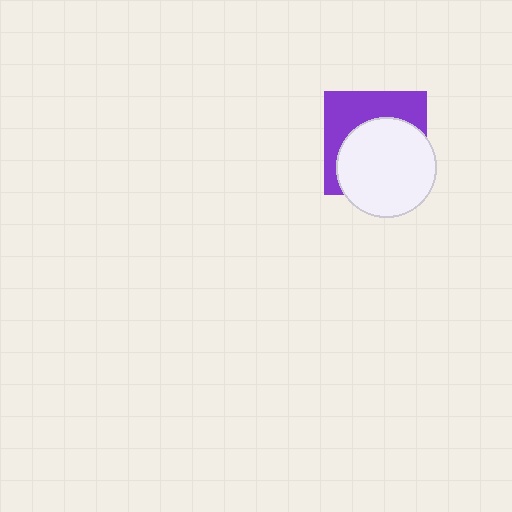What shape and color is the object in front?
The object in front is a white circle.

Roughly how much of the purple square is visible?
A small part of it is visible (roughly 42%).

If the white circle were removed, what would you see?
You would see the complete purple square.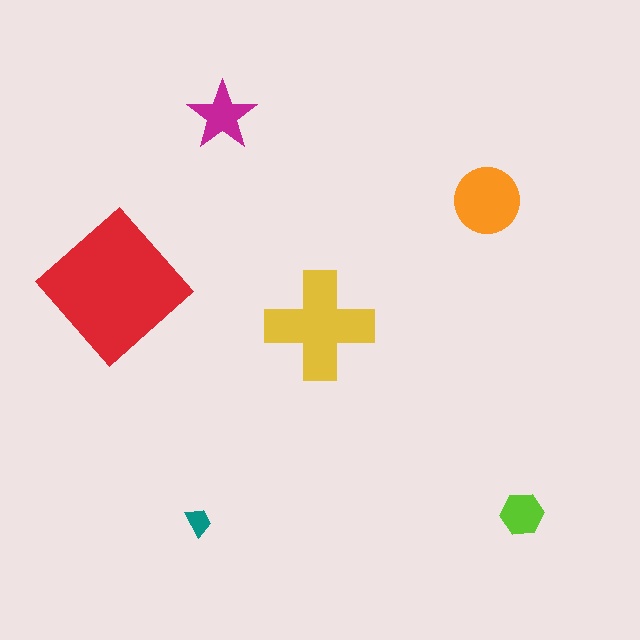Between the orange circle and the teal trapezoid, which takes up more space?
The orange circle.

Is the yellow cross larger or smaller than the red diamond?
Smaller.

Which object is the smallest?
The teal trapezoid.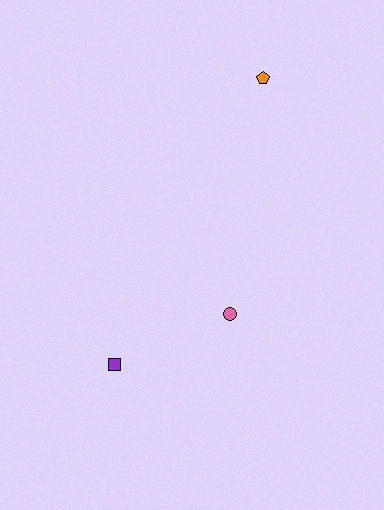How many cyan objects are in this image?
There are no cyan objects.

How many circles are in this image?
There is 1 circle.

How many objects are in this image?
There are 3 objects.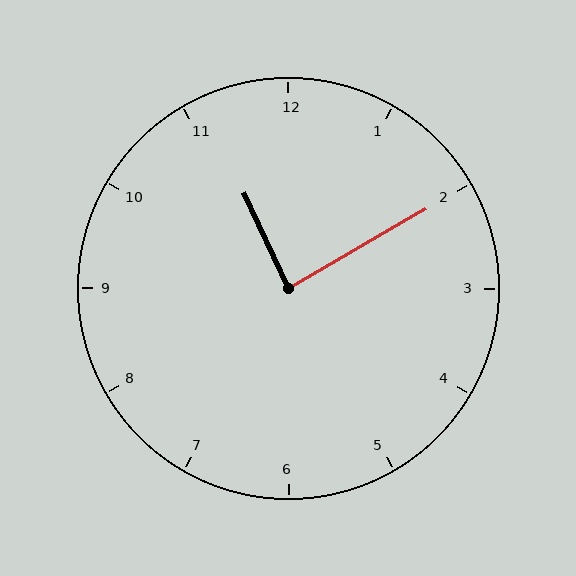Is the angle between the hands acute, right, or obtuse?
It is right.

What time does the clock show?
11:10.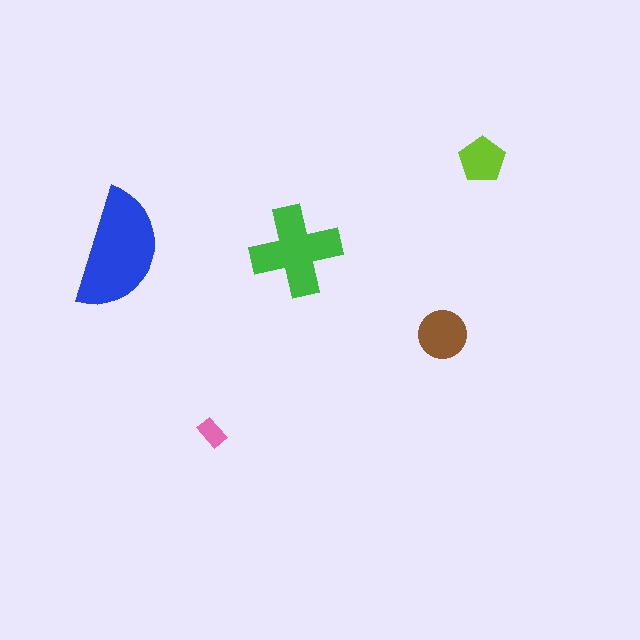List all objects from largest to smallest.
The blue semicircle, the green cross, the brown circle, the lime pentagon, the pink rectangle.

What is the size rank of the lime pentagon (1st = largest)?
4th.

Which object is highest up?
The lime pentagon is topmost.